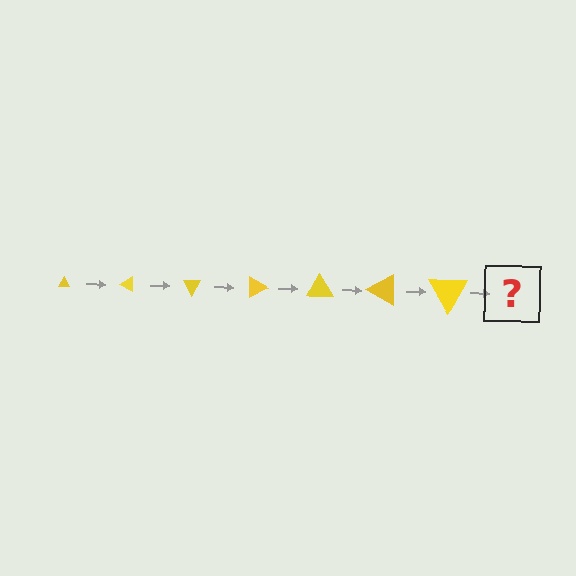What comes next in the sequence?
The next element should be a triangle, larger than the previous one and rotated 210 degrees from the start.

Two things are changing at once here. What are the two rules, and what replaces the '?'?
The two rules are that the triangle grows larger each step and it rotates 30 degrees each step. The '?' should be a triangle, larger than the previous one and rotated 210 degrees from the start.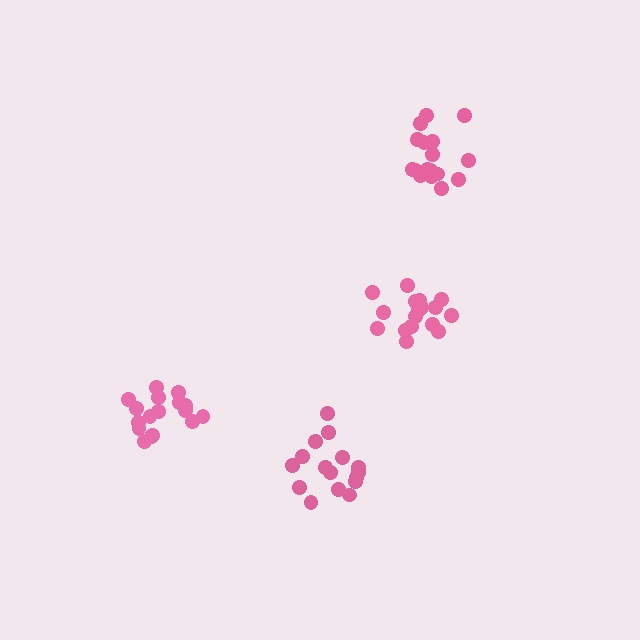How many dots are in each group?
Group 1: 17 dots, Group 2: 18 dots, Group 3: 16 dots, Group 4: 17 dots (68 total).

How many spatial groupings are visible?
There are 4 spatial groupings.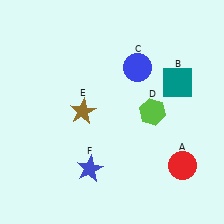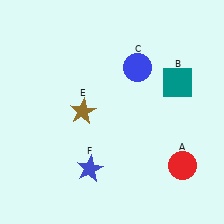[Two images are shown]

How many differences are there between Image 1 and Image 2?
There is 1 difference between the two images.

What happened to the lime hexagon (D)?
The lime hexagon (D) was removed in Image 2. It was in the top-right area of Image 1.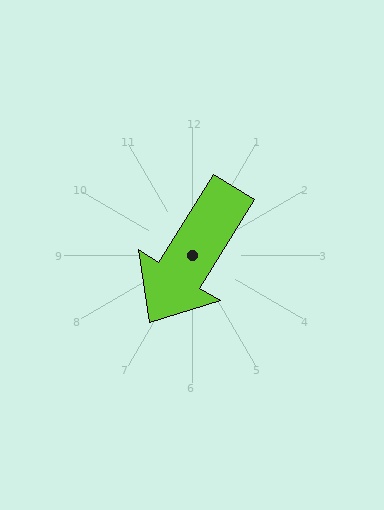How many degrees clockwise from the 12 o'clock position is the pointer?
Approximately 212 degrees.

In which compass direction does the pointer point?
Southwest.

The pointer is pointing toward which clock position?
Roughly 7 o'clock.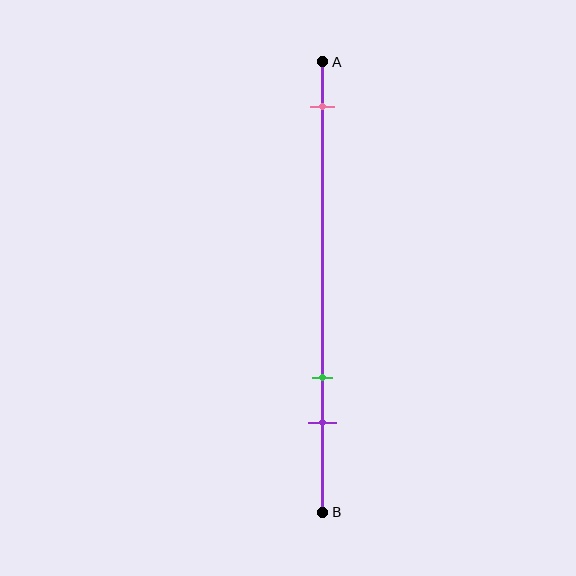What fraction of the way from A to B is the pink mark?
The pink mark is approximately 10% (0.1) of the way from A to B.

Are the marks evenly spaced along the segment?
No, the marks are not evenly spaced.